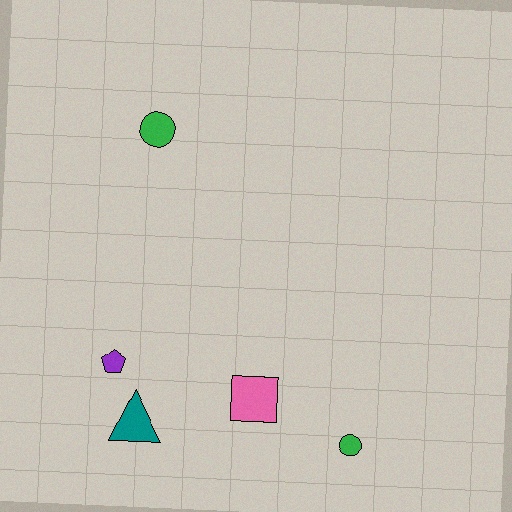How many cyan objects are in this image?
There are no cyan objects.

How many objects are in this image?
There are 5 objects.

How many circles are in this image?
There are 2 circles.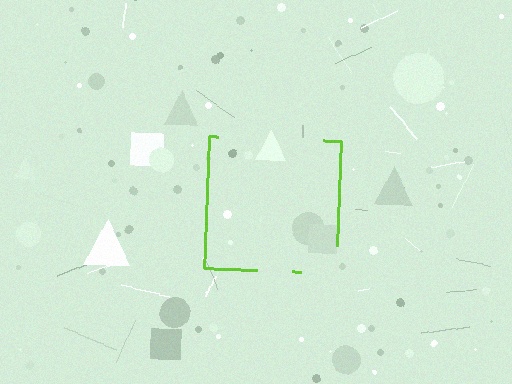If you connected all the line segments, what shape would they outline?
They would outline a square.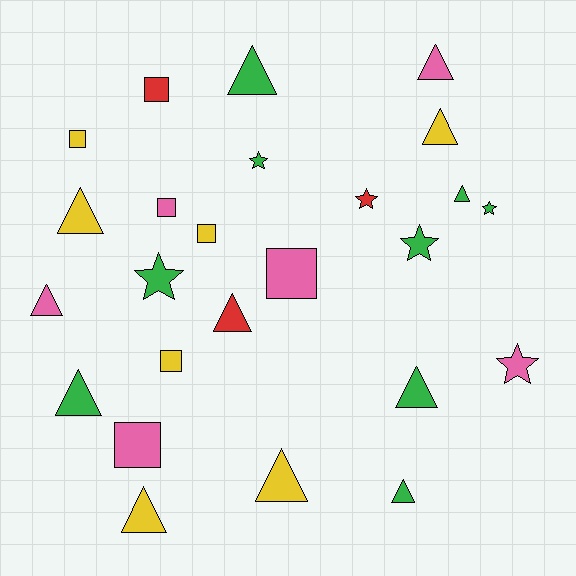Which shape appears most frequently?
Triangle, with 12 objects.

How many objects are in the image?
There are 25 objects.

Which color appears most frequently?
Green, with 9 objects.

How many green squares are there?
There are no green squares.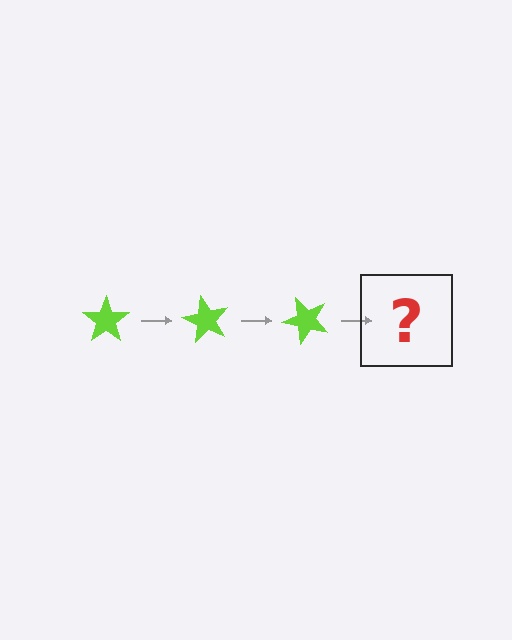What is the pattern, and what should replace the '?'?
The pattern is that the star rotates 60 degrees each step. The '?' should be a lime star rotated 180 degrees.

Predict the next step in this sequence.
The next step is a lime star rotated 180 degrees.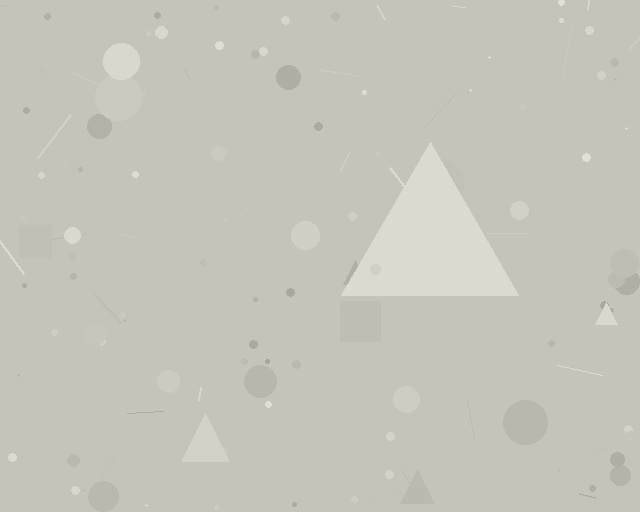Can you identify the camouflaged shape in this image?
The camouflaged shape is a triangle.